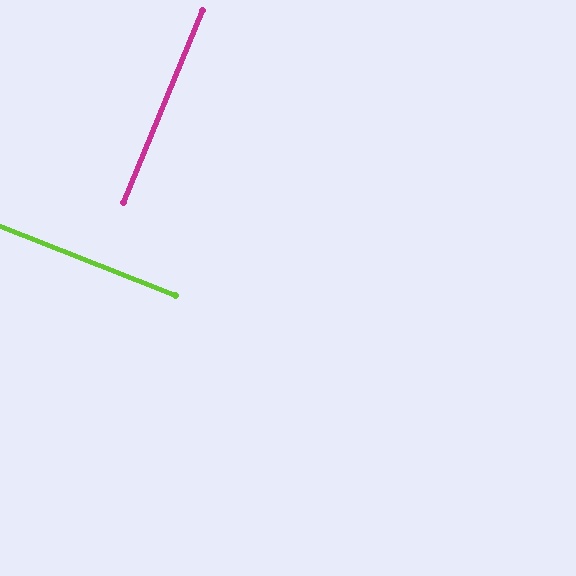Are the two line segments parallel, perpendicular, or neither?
Perpendicular — they meet at approximately 89°.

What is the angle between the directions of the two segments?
Approximately 89 degrees.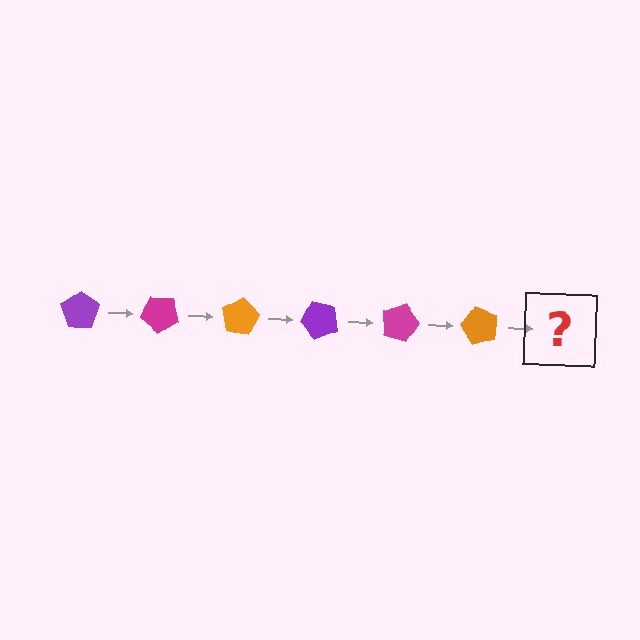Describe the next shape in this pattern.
It should be a purple pentagon, rotated 240 degrees from the start.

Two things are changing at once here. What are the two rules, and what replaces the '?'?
The two rules are that it rotates 40 degrees each step and the color cycles through purple, magenta, and orange. The '?' should be a purple pentagon, rotated 240 degrees from the start.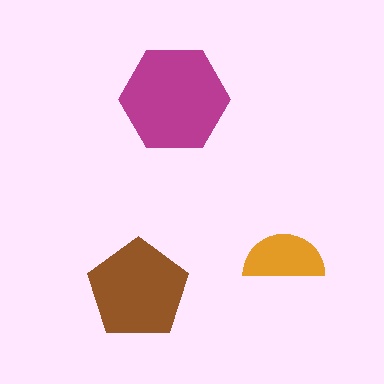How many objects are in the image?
There are 3 objects in the image.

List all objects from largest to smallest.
The magenta hexagon, the brown pentagon, the orange semicircle.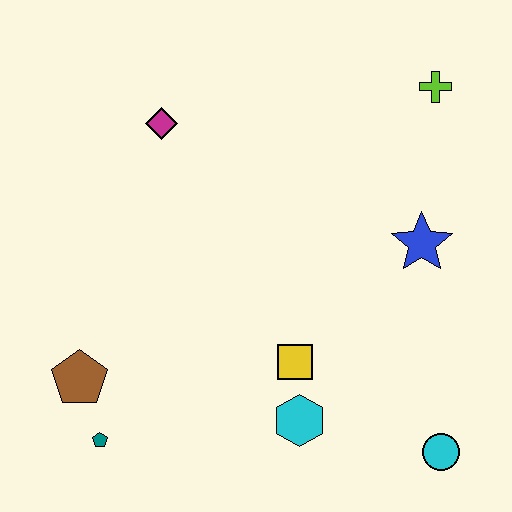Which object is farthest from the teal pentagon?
The lime cross is farthest from the teal pentagon.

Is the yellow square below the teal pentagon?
No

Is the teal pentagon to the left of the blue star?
Yes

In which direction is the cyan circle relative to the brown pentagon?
The cyan circle is to the right of the brown pentagon.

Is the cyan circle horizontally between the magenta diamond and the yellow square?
No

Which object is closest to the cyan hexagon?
The yellow square is closest to the cyan hexagon.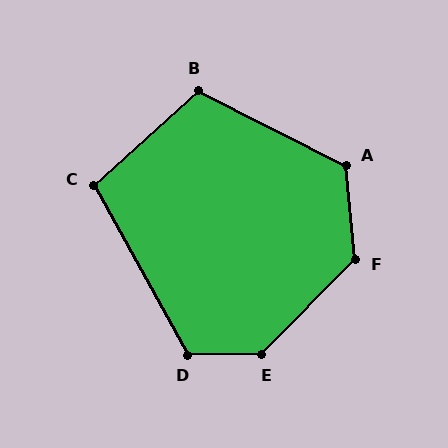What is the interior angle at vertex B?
Approximately 111 degrees (obtuse).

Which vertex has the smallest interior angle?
C, at approximately 103 degrees.